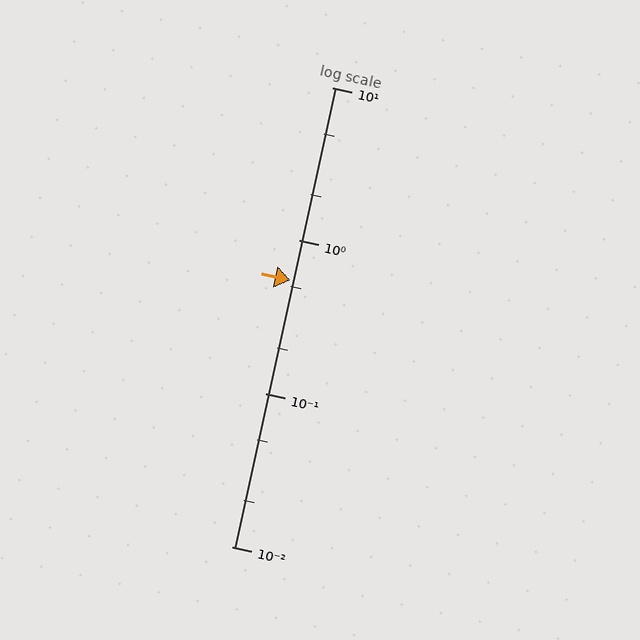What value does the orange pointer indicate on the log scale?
The pointer indicates approximately 0.55.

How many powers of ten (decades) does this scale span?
The scale spans 3 decades, from 0.01 to 10.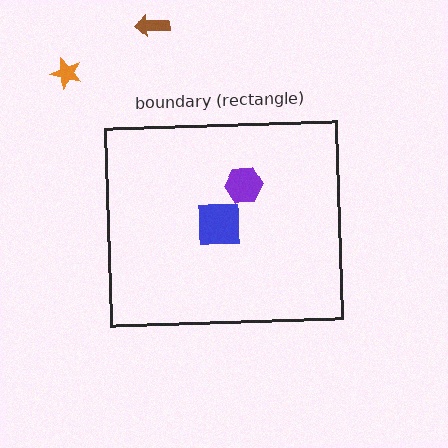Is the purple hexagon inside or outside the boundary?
Inside.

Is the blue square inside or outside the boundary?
Inside.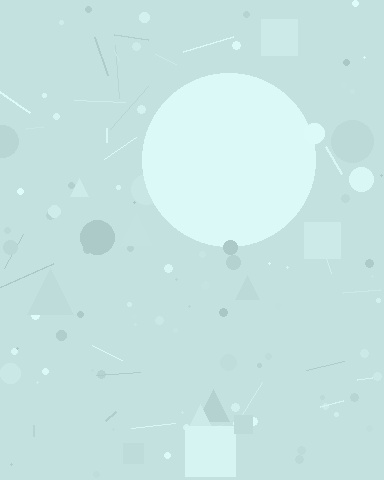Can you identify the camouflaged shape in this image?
The camouflaged shape is a circle.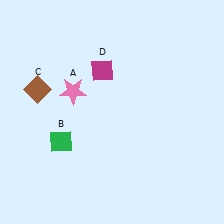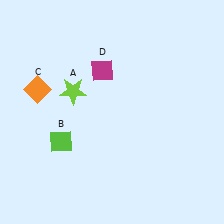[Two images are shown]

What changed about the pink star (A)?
In Image 1, A is pink. In Image 2, it changed to lime.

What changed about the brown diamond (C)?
In Image 1, C is brown. In Image 2, it changed to orange.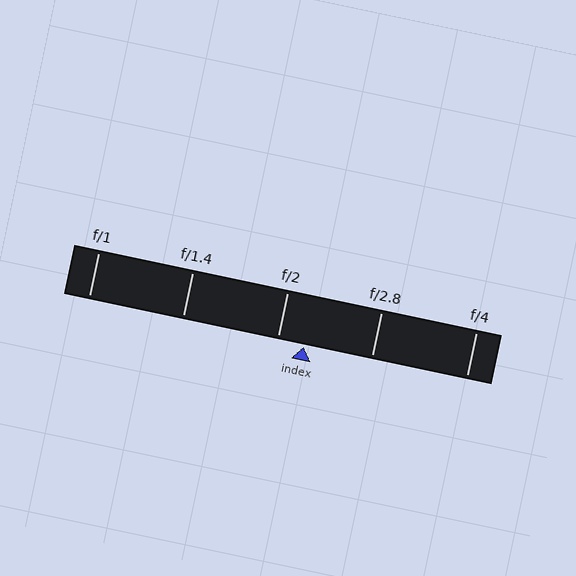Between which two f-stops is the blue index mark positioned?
The index mark is between f/2 and f/2.8.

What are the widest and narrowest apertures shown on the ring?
The widest aperture shown is f/1 and the narrowest is f/4.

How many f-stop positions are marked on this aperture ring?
There are 5 f-stop positions marked.